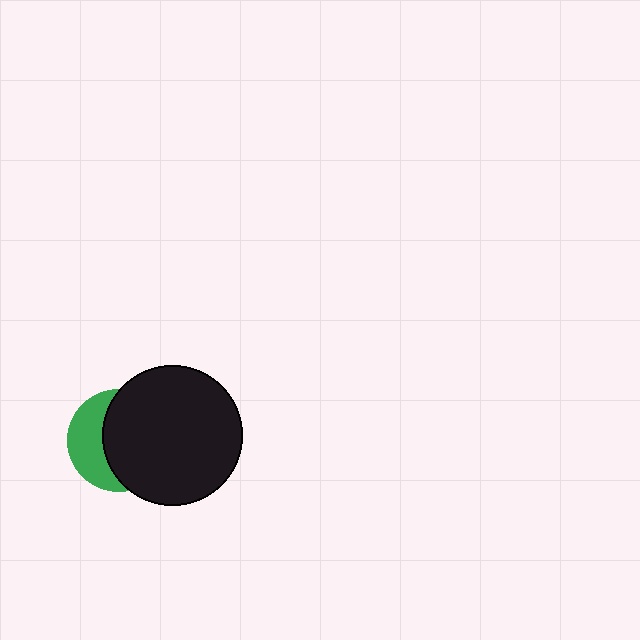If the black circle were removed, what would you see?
You would see the complete green circle.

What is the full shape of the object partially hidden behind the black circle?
The partially hidden object is a green circle.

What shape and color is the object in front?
The object in front is a black circle.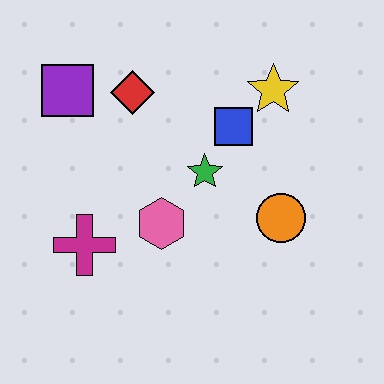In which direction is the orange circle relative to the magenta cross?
The orange circle is to the right of the magenta cross.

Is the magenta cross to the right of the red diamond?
No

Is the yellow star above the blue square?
Yes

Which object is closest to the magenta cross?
The pink hexagon is closest to the magenta cross.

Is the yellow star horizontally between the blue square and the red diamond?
No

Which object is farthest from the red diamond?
The orange circle is farthest from the red diamond.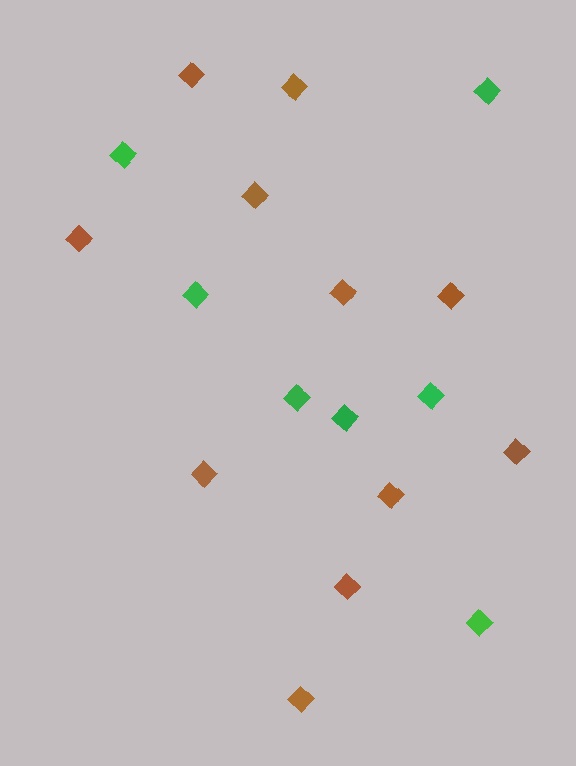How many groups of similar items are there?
There are 2 groups: one group of green diamonds (7) and one group of brown diamonds (11).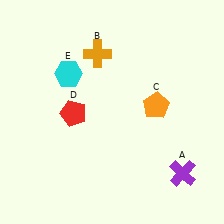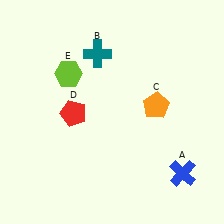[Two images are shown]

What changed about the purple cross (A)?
In Image 1, A is purple. In Image 2, it changed to blue.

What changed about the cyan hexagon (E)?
In Image 1, E is cyan. In Image 2, it changed to lime.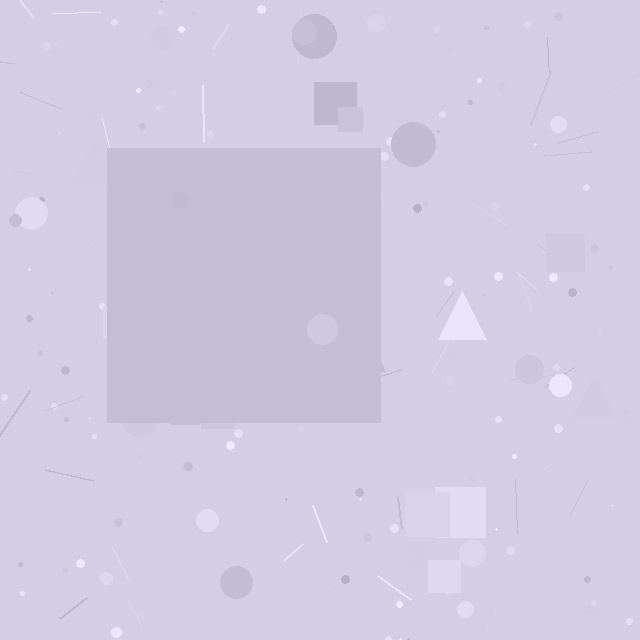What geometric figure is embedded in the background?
A square is embedded in the background.